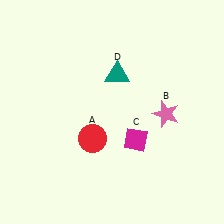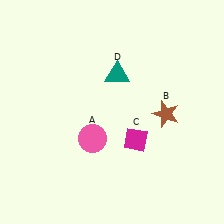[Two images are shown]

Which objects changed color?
A changed from red to pink. B changed from pink to brown.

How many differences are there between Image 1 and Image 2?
There are 2 differences between the two images.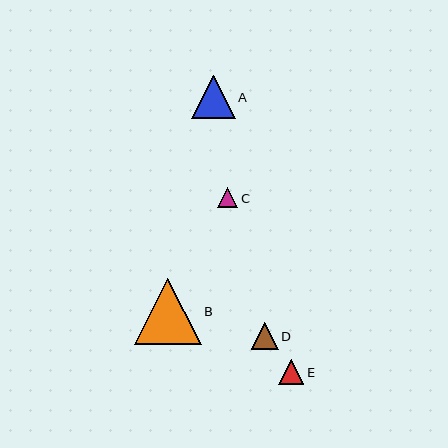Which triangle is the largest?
Triangle B is the largest with a size of approximately 67 pixels.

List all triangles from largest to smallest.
From largest to smallest: B, A, D, E, C.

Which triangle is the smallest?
Triangle C is the smallest with a size of approximately 20 pixels.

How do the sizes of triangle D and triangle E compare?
Triangle D and triangle E are approximately the same size.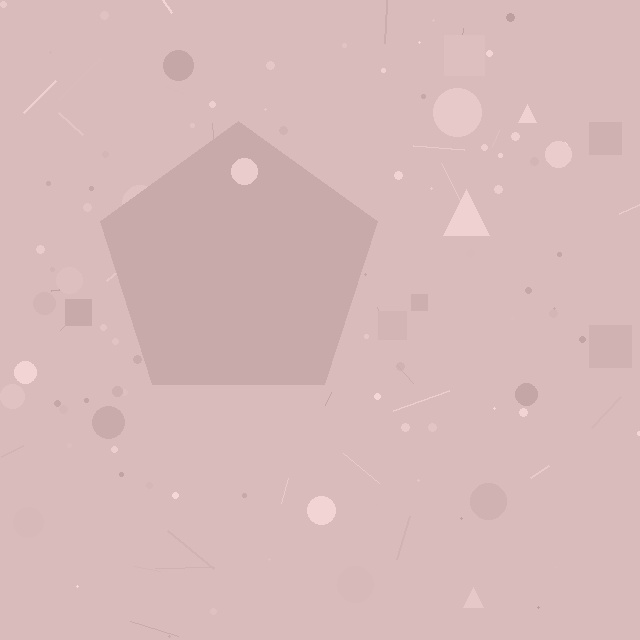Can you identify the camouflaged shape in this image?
The camouflaged shape is a pentagon.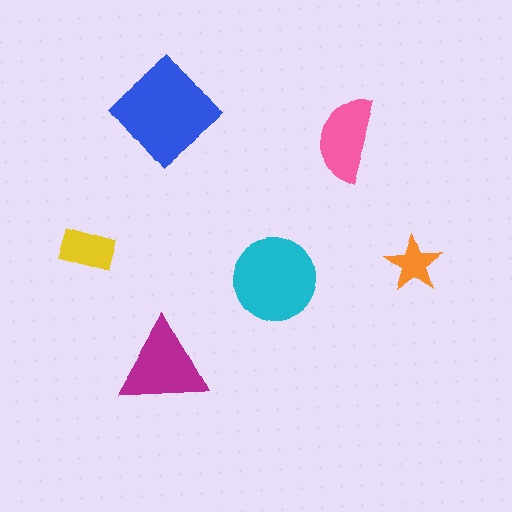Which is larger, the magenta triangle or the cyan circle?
The cyan circle.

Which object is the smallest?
The orange star.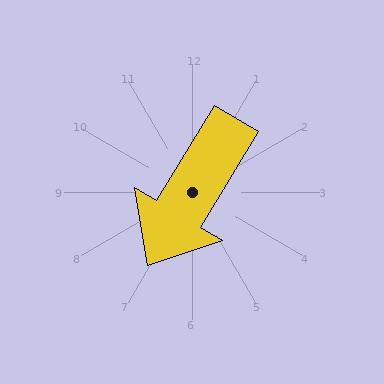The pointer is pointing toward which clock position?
Roughly 7 o'clock.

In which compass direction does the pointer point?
Southwest.